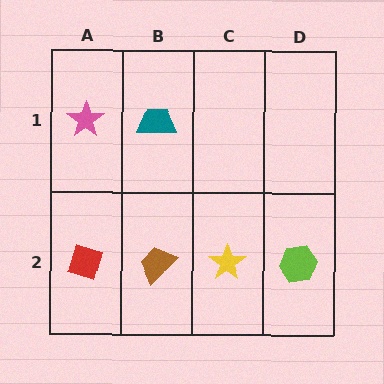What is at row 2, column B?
A brown trapezoid.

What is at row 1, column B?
A teal trapezoid.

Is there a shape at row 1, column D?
No, that cell is empty.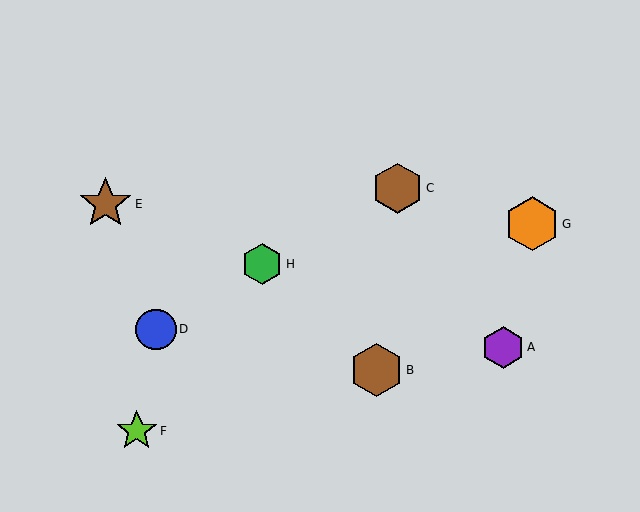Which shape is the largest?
The orange hexagon (labeled G) is the largest.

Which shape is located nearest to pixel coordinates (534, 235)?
The orange hexagon (labeled G) at (532, 224) is nearest to that location.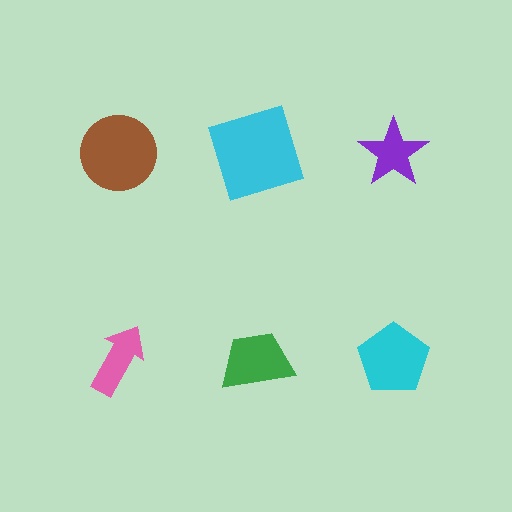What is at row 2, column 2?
A green trapezoid.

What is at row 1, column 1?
A brown circle.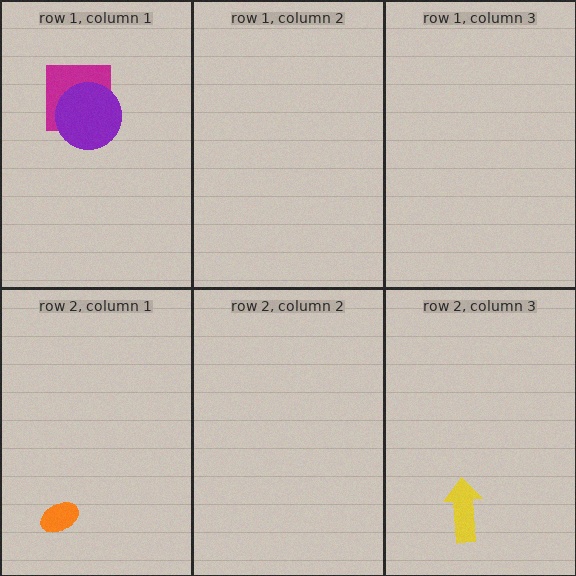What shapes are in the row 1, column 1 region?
The magenta square, the purple circle.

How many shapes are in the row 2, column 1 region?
1.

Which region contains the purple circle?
The row 1, column 1 region.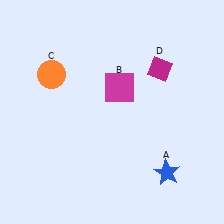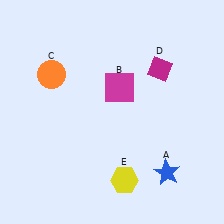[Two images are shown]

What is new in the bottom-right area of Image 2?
A yellow hexagon (E) was added in the bottom-right area of Image 2.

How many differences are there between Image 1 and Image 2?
There is 1 difference between the two images.